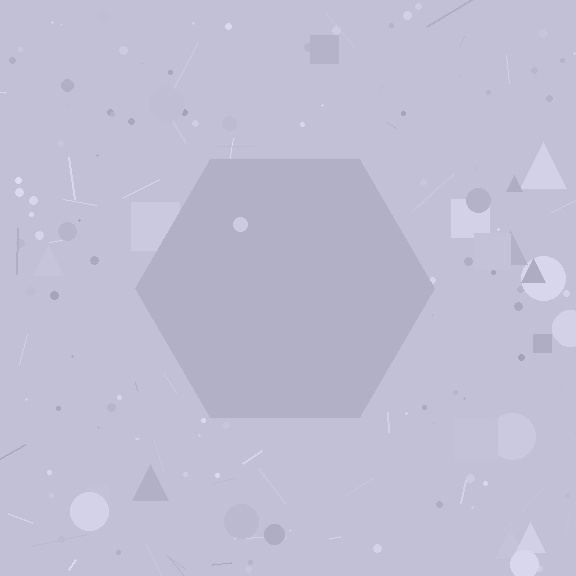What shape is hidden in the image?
A hexagon is hidden in the image.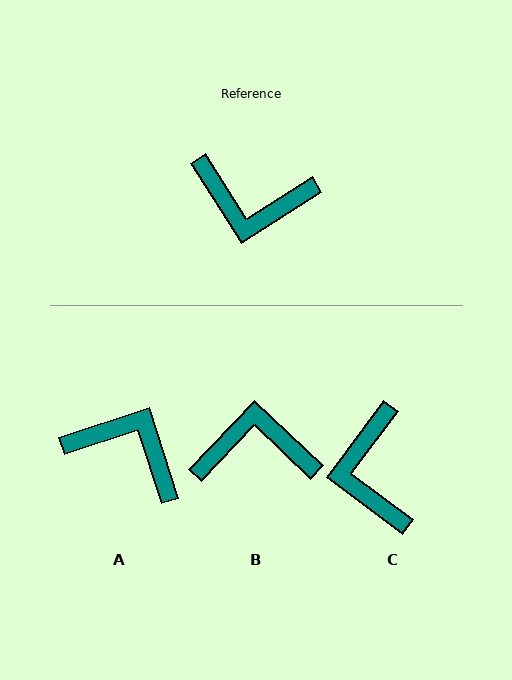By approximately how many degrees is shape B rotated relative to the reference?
Approximately 166 degrees clockwise.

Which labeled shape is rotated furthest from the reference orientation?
B, about 166 degrees away.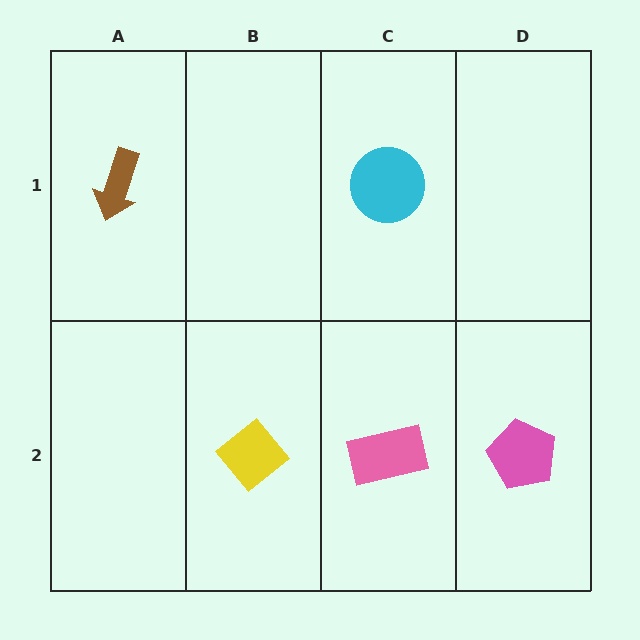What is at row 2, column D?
A pink pentagon.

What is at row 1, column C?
A cyan circle.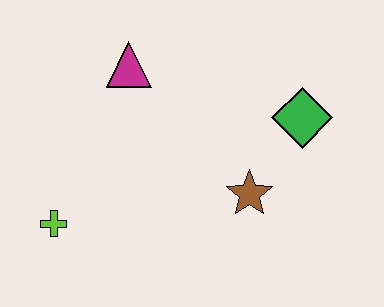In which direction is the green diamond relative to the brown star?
The green diamond is above the brown star.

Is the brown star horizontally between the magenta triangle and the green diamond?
Yes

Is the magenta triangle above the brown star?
Yes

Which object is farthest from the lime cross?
The green diamond is farthest from the lime cross.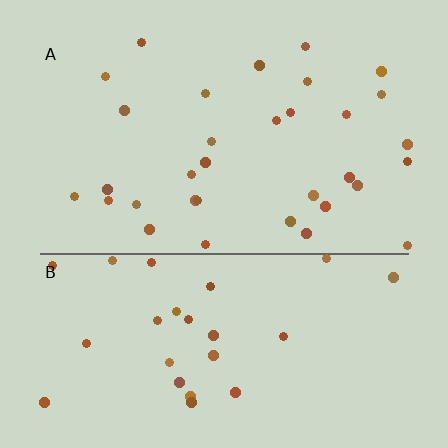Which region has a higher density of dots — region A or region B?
A (the top).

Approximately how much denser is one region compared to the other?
Approximately 1.2× — region A over region B.